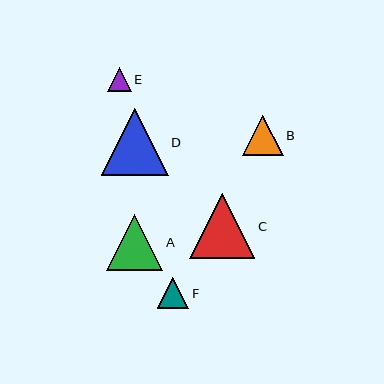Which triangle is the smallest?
Triangle E is the smallest with a size of approximately 24 pixels.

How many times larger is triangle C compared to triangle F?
Triangle C is approximately 2.1 times the size of triangle F.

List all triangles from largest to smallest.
From largest to smallest: D, C, A, B, F, E.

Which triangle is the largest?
Triangle D is the largest with a size of approximately 67 pixels.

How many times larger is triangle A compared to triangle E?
Triangle A is approximately 2.3 times the size of triangle E.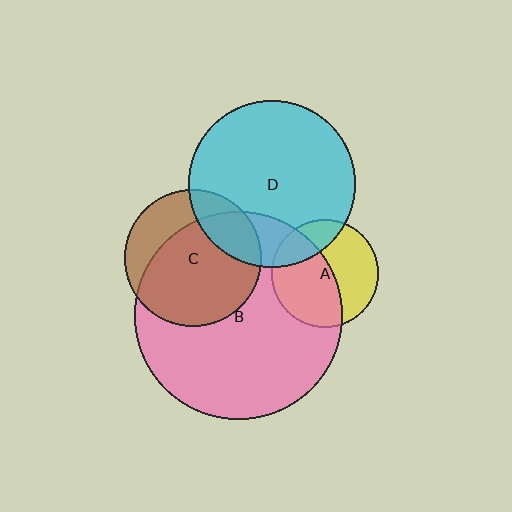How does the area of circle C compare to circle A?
Approximately 1.6 times.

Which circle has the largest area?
Circle B (pink).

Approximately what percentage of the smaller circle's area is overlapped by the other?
Approximately 55%.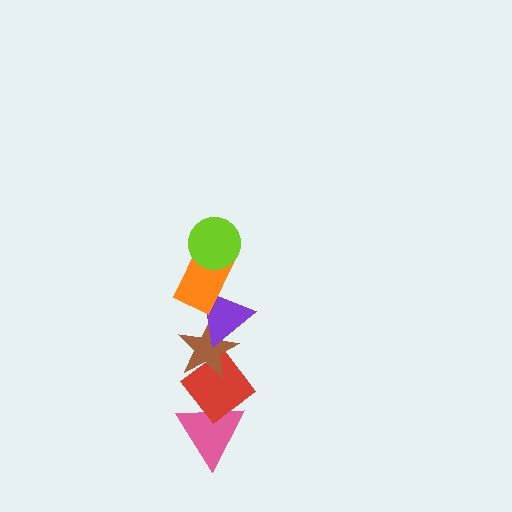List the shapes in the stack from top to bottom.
From top to bottom: the lime circle, the orange rectangle, the purple triangle, the brown star, the red diamond, the pink triangle.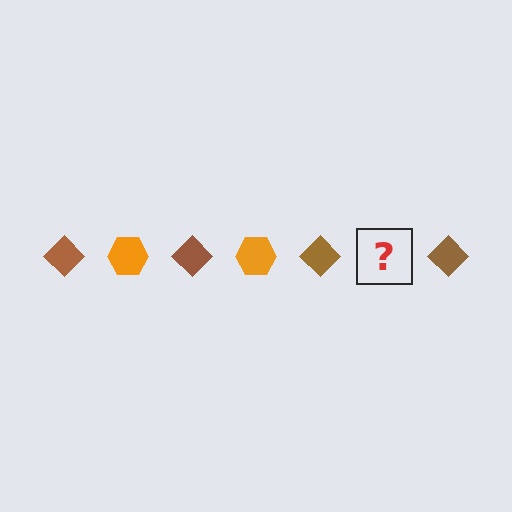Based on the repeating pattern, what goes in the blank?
The blank should be an orange hexagon.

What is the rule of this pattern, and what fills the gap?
The rule is that the pattern alternates between brown diamond and orange hexagon. The gap should be filled with an orange hexagon.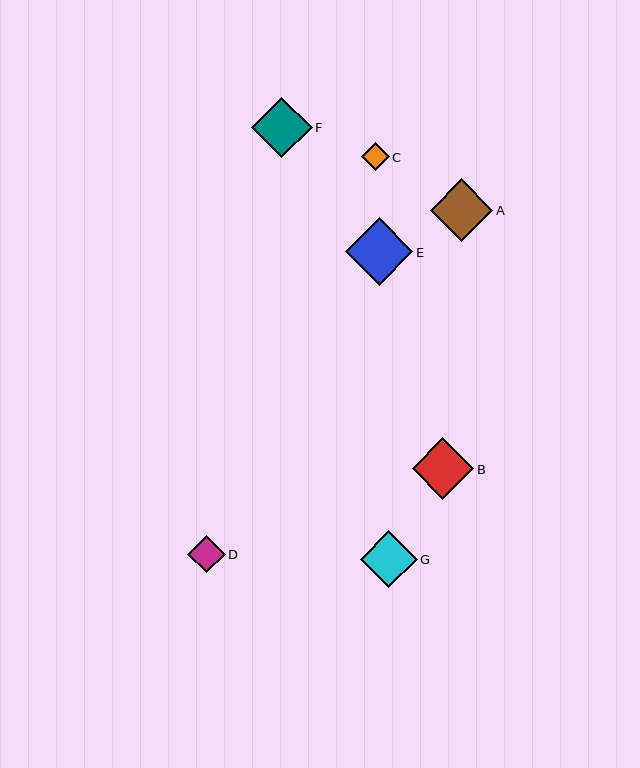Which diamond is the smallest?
Diamond C is the smallest with a size of approximately 28 pixels.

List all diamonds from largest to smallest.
From largest to smallest: E, A, B, F, G, D, C.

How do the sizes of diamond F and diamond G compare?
Diamond F and diamond G are approximately the same size.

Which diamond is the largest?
Diamond E is the largest with a size of approximately 67 pixels.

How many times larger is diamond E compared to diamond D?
Diamond E is approximately 1.8 times the size of diamond D.